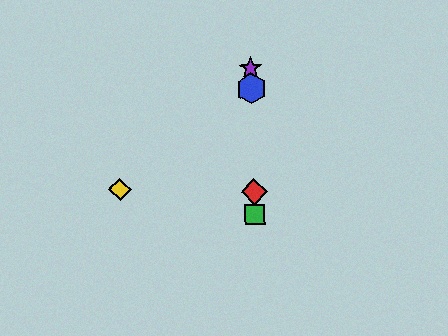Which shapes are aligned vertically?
The red diamond, the blue hexagon, the green square, the purple star are aligned vertically.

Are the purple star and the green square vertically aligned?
Yes, both are at x≈251.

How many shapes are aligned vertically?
4 shapes (the red diamond, the blue hexagon, the green square, the purple star) are aligned vertically.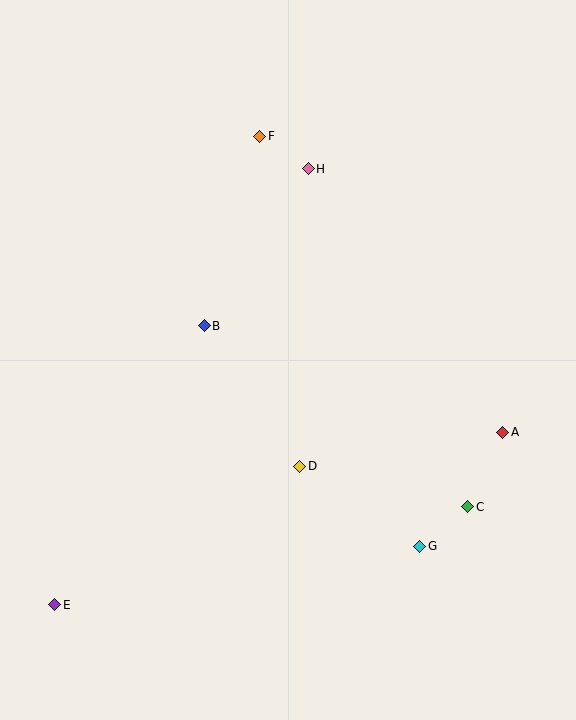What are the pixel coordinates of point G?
Point G is at (420, 546).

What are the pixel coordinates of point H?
Point H is at (308, 169).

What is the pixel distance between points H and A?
The distance between H and A is 327 pixels.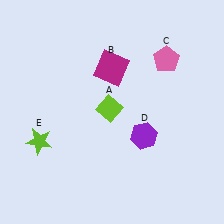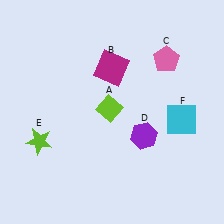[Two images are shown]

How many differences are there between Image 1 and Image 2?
There is 1 difference between the two images.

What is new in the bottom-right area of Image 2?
A cyan square (F) was added in the bottom-right area of Image 2.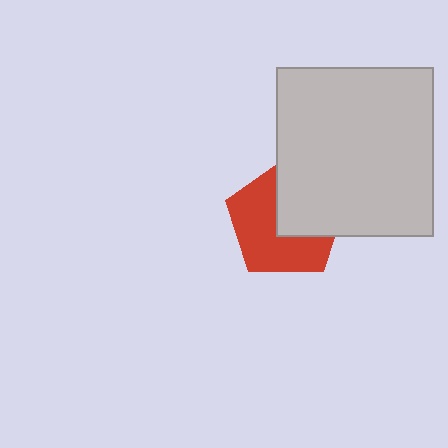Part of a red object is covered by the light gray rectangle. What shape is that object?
It is a pentagon.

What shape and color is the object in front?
The object in front is a light gray rectangle.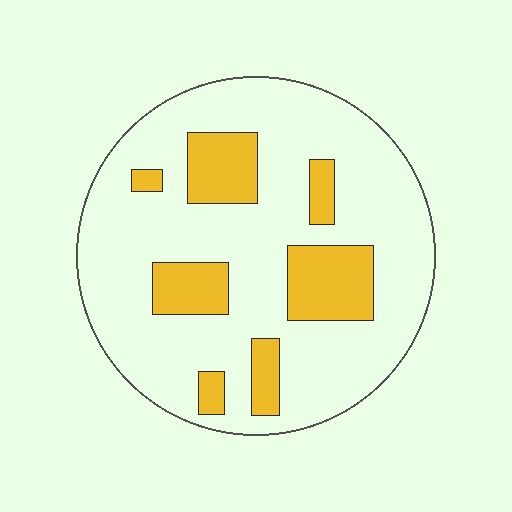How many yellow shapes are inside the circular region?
7.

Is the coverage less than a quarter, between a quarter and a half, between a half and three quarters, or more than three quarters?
Less than a quarter.